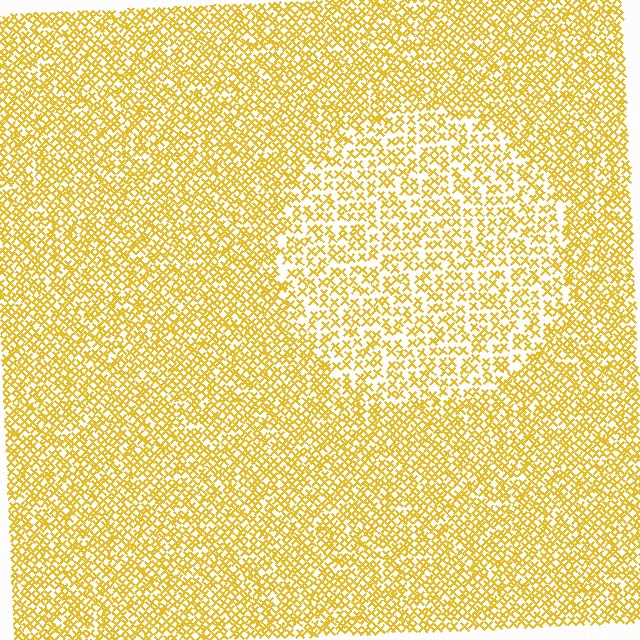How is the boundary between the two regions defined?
The boundary is defined by a change in element density (approximately 1.7x ratio). All elements are the same color, size, and shape.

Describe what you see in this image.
The image contains small yellow elements arranged at two different densities. A circle-shaped region is visible where the elements are less densely packed than the surrounding area.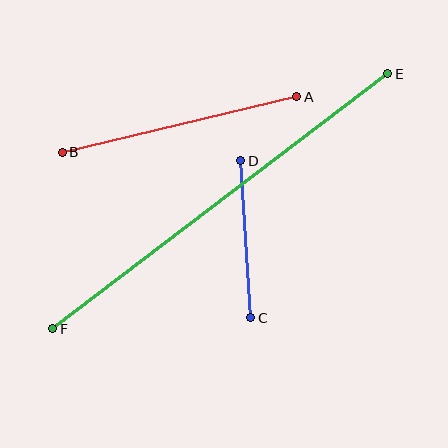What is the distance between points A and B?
The distance is approximately 241 pixels.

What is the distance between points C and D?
The distance is approximately 157 pixels.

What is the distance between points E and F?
The distance is approximately 421 pixels.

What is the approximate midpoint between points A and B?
The midpoint is at approximately (180, 124) pixels.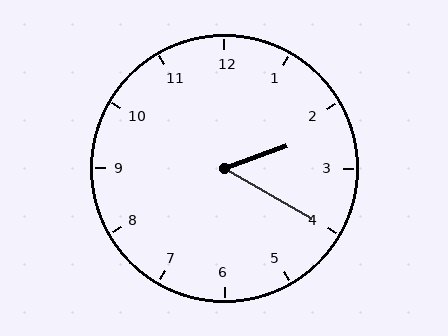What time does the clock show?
2:20.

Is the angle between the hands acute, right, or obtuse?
It is acute.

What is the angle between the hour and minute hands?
Approximately 50 degrees.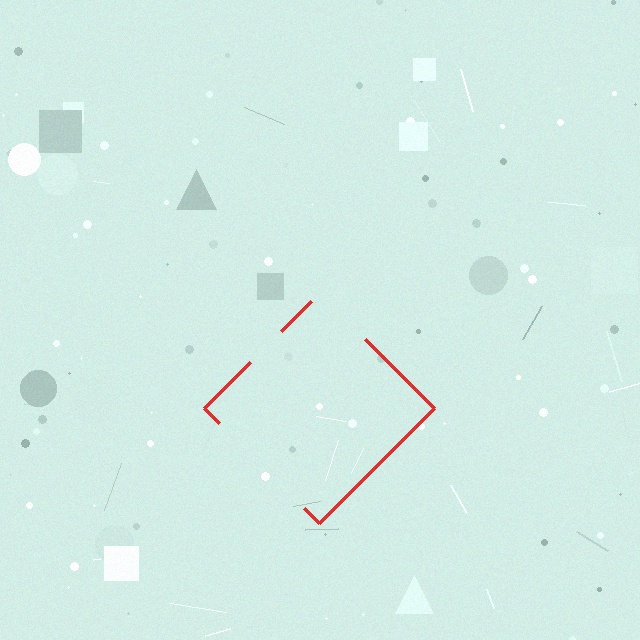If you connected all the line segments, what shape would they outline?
They would outline a diamond.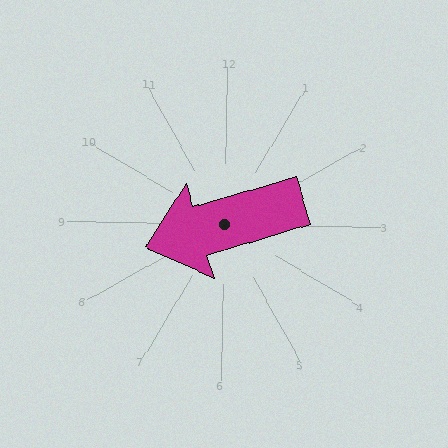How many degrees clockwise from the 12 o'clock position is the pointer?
Approximately 252 degrees.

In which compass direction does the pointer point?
West.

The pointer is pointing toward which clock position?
Roughly 8 o'clock.